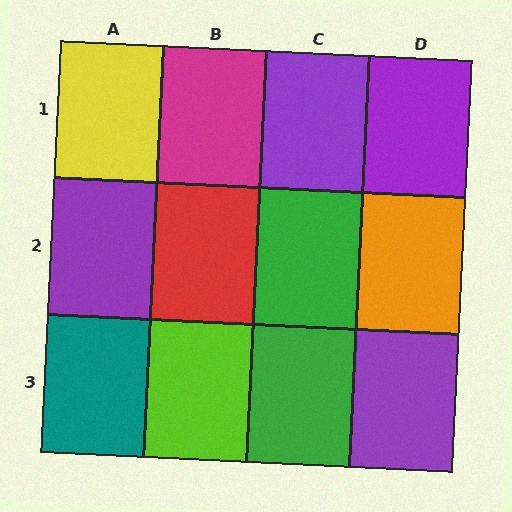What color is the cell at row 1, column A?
Yellow.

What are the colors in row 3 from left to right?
Teal, lime, green, purple.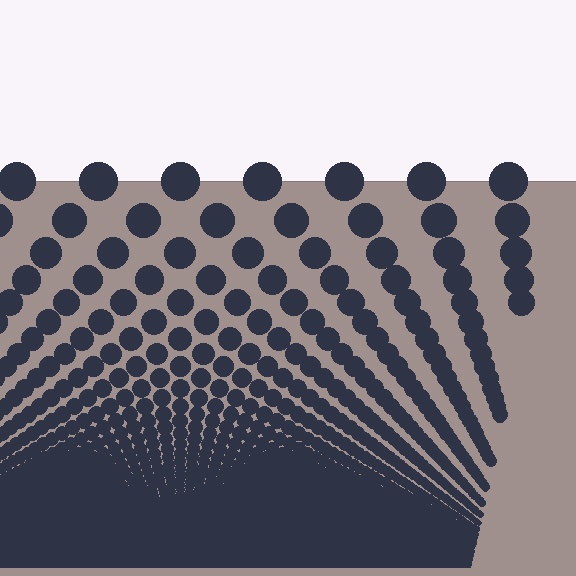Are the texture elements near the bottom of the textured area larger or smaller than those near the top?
Smaller. The gradient is inverted — elements near the bottom are smaller and denser.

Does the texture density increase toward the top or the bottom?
Density increases toward the bottom.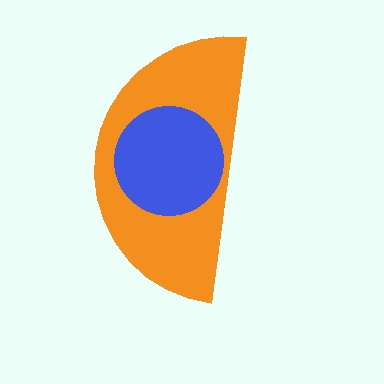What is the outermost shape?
The orange semicircle.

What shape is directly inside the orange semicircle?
The blue circle.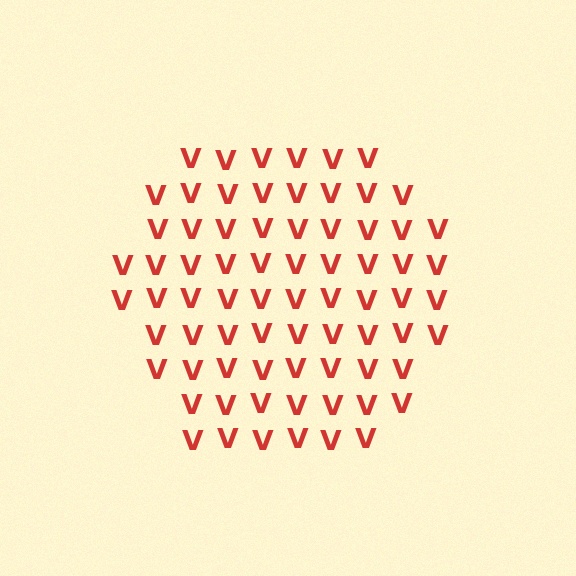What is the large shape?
The large shape is a hexagon.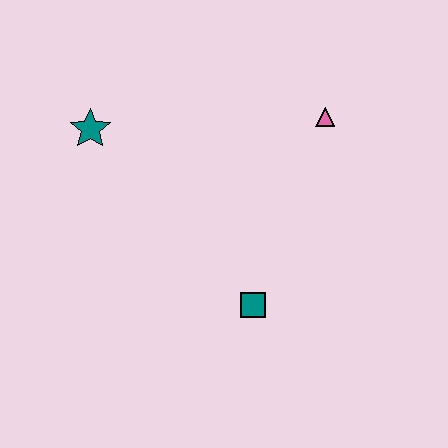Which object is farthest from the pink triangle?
The teal star is farthest from the pink triangle.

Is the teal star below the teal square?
No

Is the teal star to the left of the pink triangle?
Yes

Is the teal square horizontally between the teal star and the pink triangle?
Yes